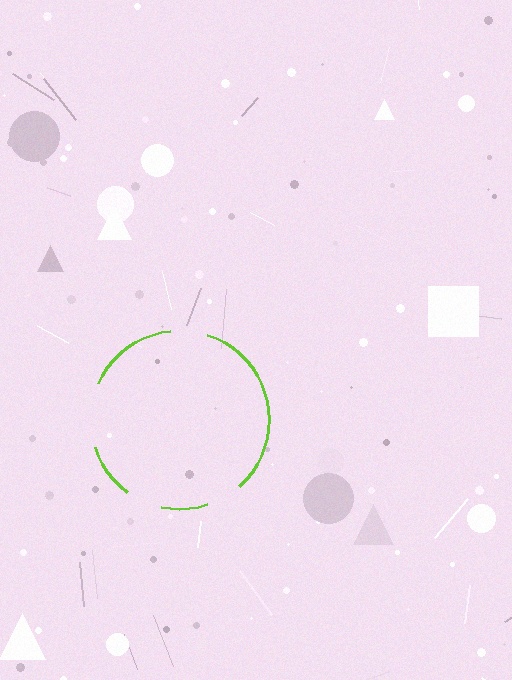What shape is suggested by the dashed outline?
The dashed outline suggests a circle.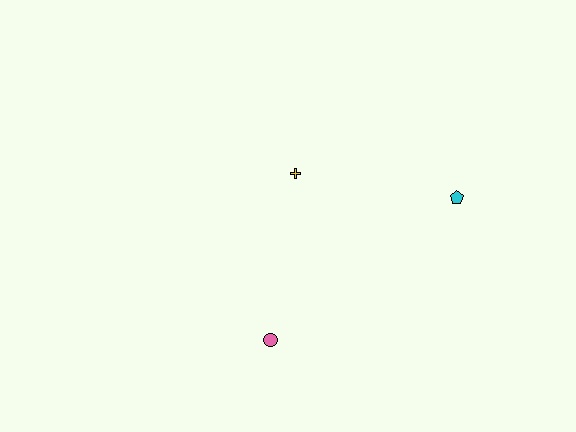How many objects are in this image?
There are 3 objects.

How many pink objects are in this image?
There is 1 pink object.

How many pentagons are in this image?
There is 1 pentagon.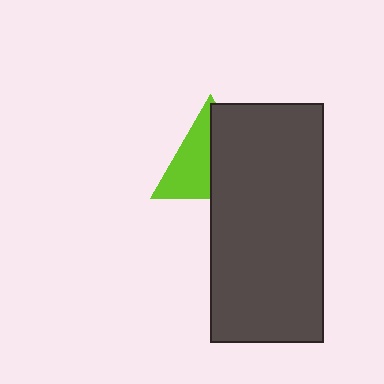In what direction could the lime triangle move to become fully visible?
The lime triangle could move left. That would shift it out from behind the dark gray rectangle entirely.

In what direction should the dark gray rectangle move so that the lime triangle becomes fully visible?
The dark gray rectangle should move right. That is the shortest direction to clear the overlap and leave the lime triangle fully visible.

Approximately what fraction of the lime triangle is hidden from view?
Roughly 51% of the lime triangle is hidden behind the dark gray rectangle.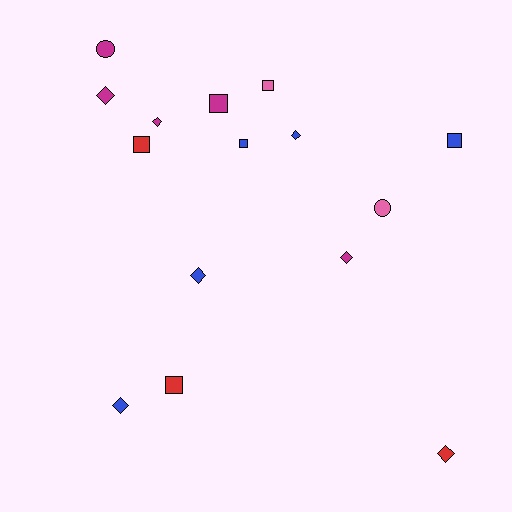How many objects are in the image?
There are 15 objects.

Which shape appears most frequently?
Diamond, with 7 objects.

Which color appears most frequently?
Magenta, with 5 objects.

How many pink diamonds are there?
There are no pink diamonds.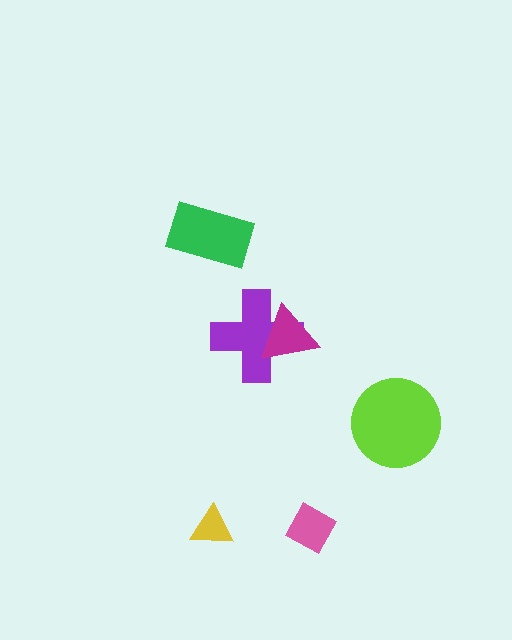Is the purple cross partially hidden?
Yes, it is partially covered by another shape.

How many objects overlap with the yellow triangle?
0 objects overlap with the yellow triangle.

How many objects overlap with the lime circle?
0 objects overlap with the lime circle.